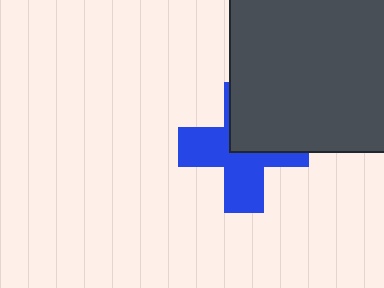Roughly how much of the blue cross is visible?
About half of it is visible (roughly 59%).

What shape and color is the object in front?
The object in front is a dark gray square.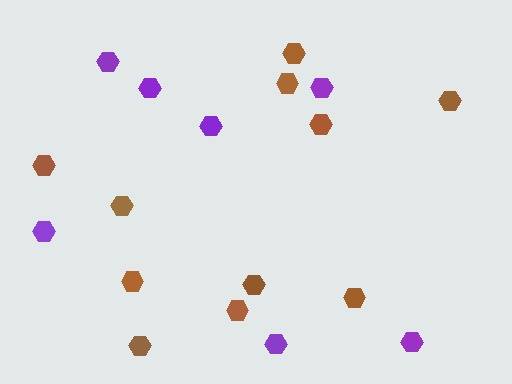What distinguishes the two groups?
There are 2 groups: one group of purple hexagons (7) and one group of brown hexagons (11).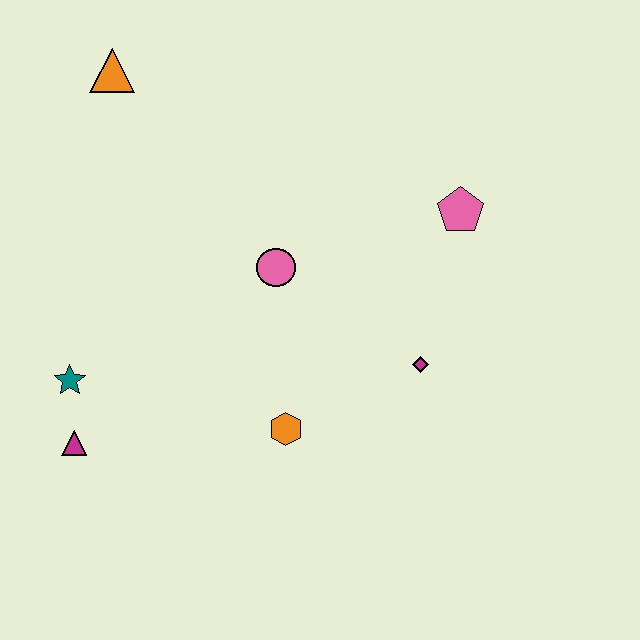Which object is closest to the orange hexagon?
The magenta diamond is closest to the orange hexagon.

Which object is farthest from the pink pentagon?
The magenta triangle is farthest from the pink pentagon.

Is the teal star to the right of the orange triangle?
No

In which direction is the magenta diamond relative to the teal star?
The magenta diamond is to the right of the teal star.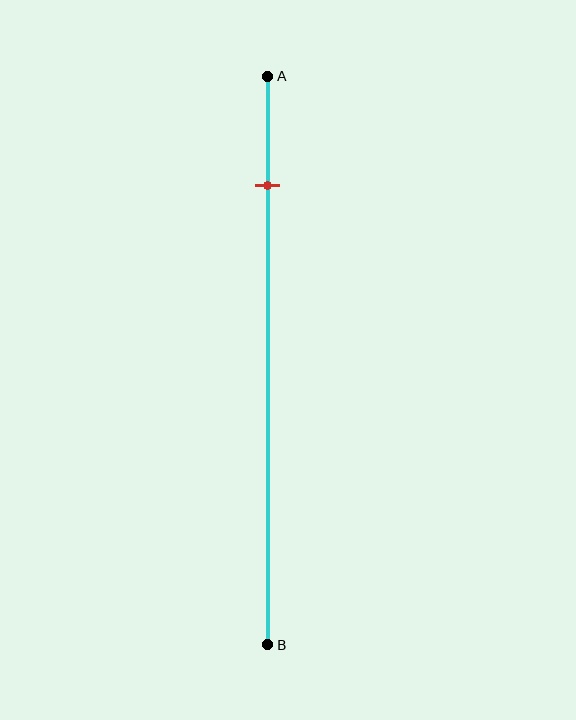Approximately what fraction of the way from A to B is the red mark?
The red mark is approximately 20% of the way from A to B.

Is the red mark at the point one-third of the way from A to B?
No, the mark is at about 20% from A, not at the 33% one-third point.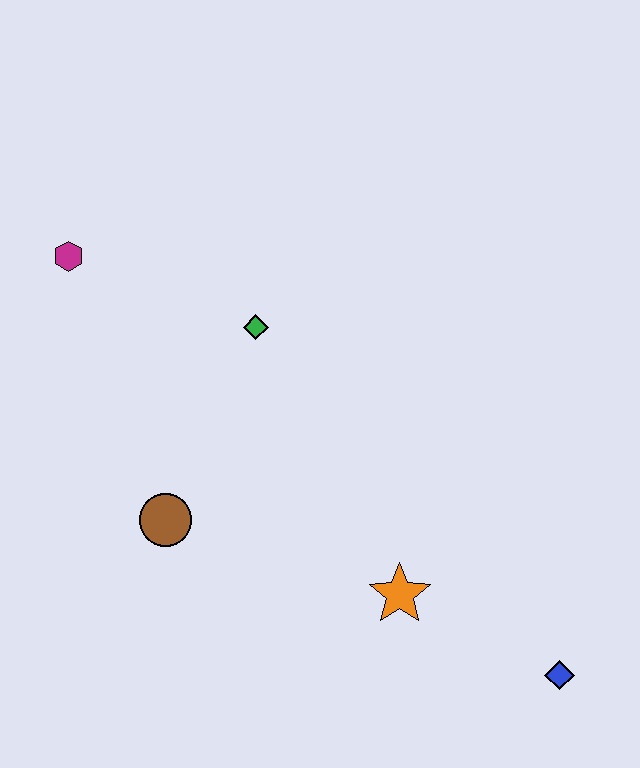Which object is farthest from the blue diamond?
The magenta hexagon is farthest from the blue diamond.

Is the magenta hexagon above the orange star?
Yes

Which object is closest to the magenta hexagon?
The green diamond is closest to the magenta hexagon.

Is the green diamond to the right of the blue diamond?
No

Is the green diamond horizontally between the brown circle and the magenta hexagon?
No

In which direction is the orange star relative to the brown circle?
The orange star is to the right of the brown circle.